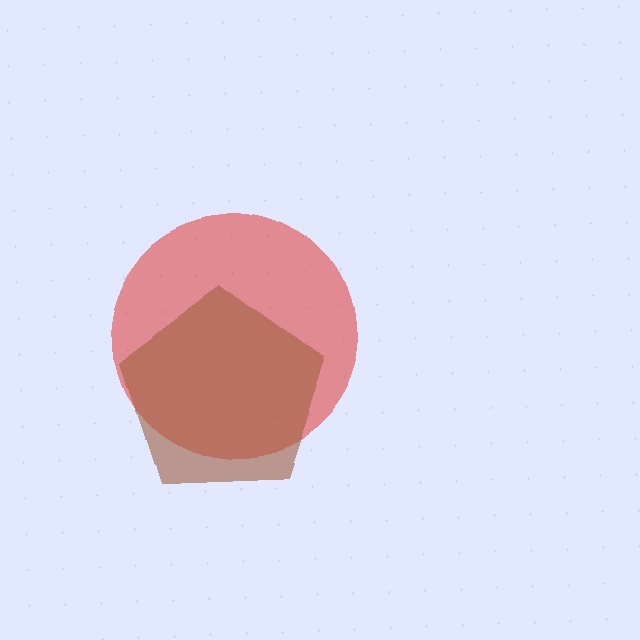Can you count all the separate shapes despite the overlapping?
Yes, there are 2 separate shapes.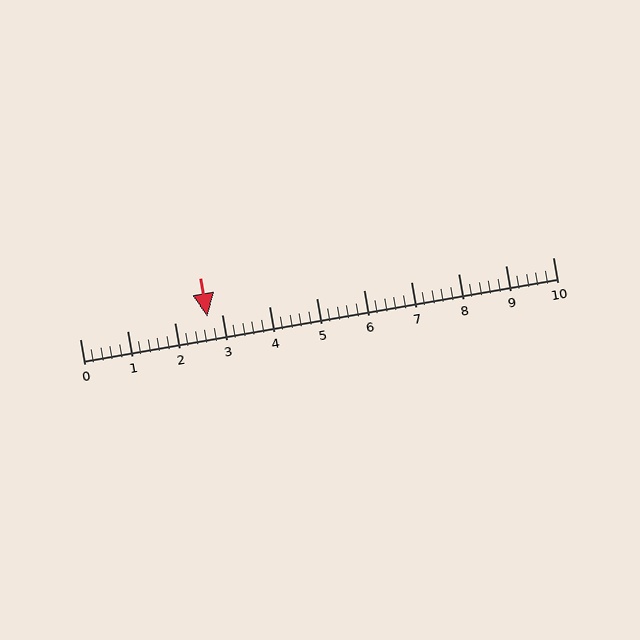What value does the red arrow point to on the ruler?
The red arrow points to approximately 2.7.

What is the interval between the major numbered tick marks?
The major tick marks are spaced 1 units apart.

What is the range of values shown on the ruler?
The ruler shows values from 0 to 10.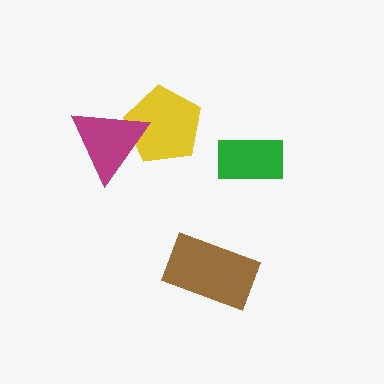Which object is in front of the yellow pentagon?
The magenta triangle is in front of the yellow pentagon.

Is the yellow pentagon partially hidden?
Yes, it is partially covered by another shape.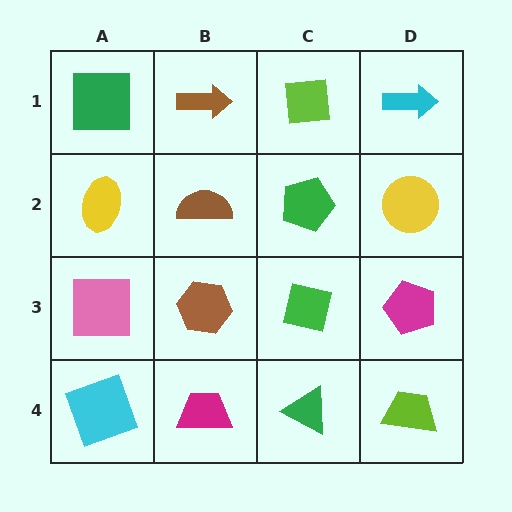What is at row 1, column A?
A green square.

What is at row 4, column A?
A cyan square.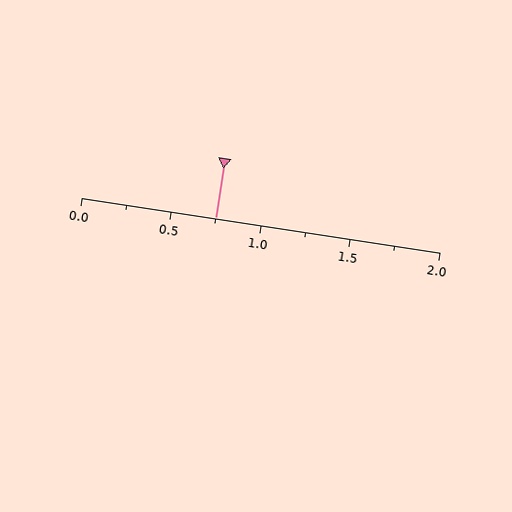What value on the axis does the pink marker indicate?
The marker indicates approximately 0.75.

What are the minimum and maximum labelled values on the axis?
The axis runs from 0.0 to 2.0.